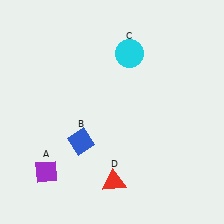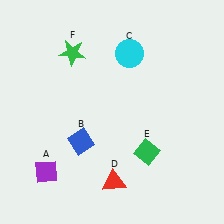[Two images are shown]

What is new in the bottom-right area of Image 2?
A green diamond (E) was added in the bottom-right area of Image 2.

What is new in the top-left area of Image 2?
A green star (F) was added in the top-left area of Image 2.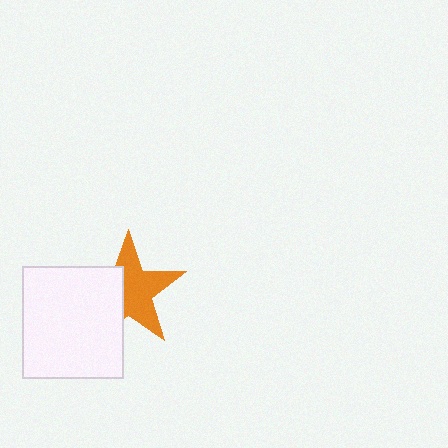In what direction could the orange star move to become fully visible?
The orange star could move right. That would shift it out from behind the white rectangle entirely.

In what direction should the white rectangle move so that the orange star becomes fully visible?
The white rectangle should move left. That is the shortest direction to clear the overlap and leave the orange star fully visible.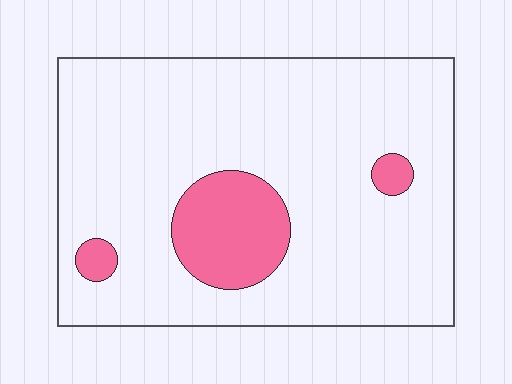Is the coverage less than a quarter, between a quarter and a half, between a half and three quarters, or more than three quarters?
Less than a quarter.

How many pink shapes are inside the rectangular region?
3.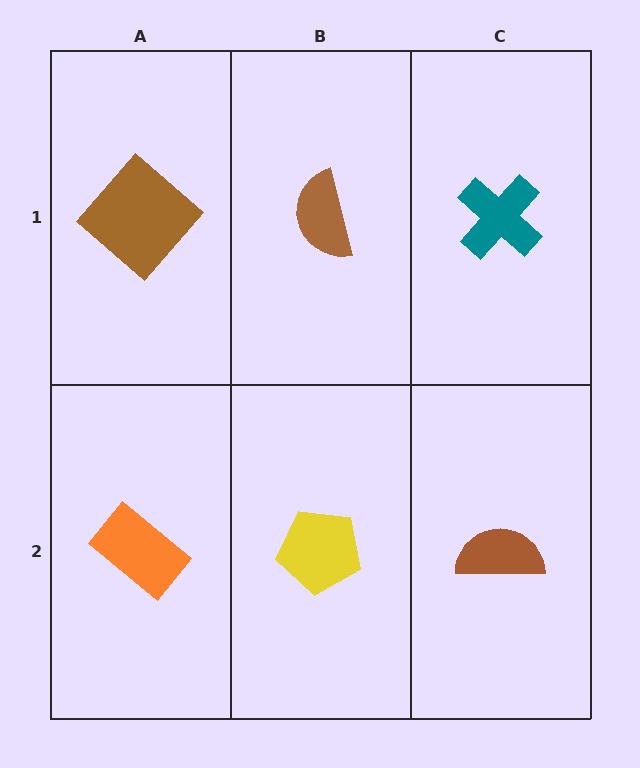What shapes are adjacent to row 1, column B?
A yellow pentagon (row 2, column B), a brown diamond (row 1, column A), a teal cross (row 1, column C).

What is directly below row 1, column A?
An orange rectangle.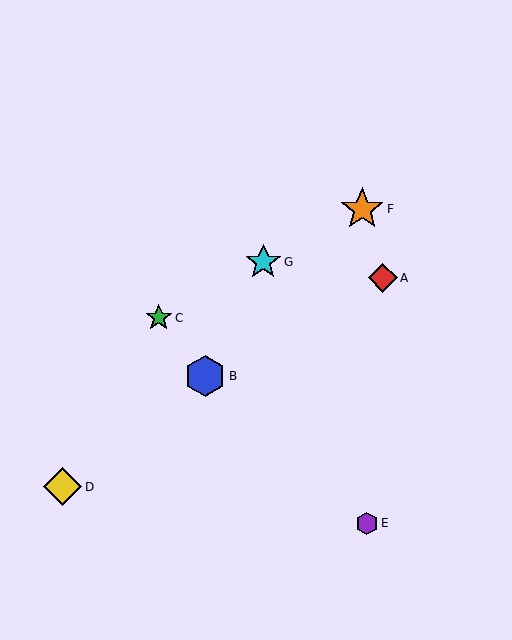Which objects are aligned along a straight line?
Objects C, F, G are aligned along a straight line.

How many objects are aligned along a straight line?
3 objects (C, F, G) are aligned along a straight line.